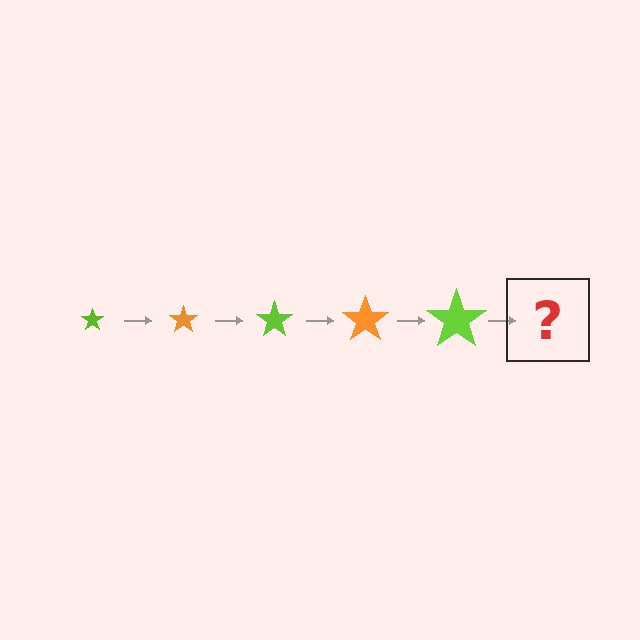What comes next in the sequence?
The next element should be an orange star, larger than the previous one.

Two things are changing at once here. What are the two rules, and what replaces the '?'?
The two rules are that the star grows larger each step and the color cycles through lime and orange. The '?' should be an orange star, larger than the previous one.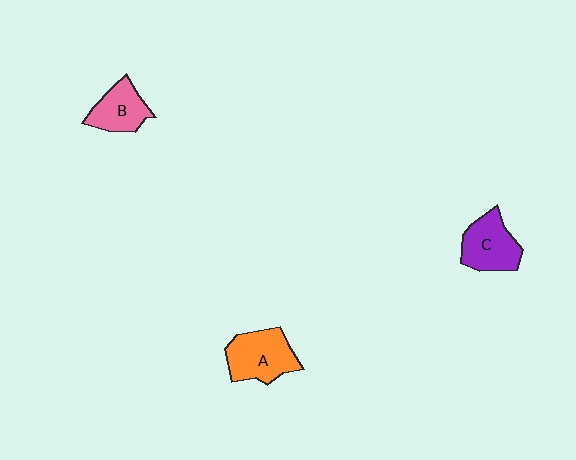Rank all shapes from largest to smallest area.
From largest to smallest: A (orange), C (purple), B (pink).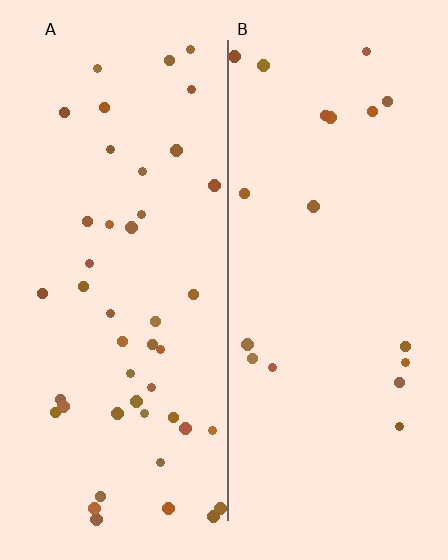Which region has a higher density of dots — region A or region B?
A (the left).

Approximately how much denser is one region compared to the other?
Approximately 2.5× — region A over region B.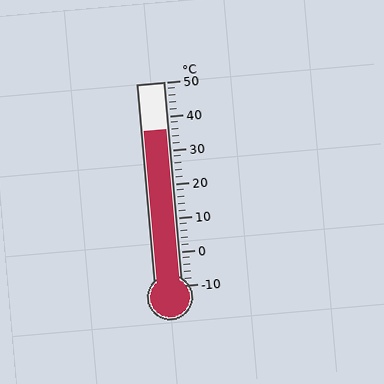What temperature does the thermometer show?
The thermometer shows approximately 36°C.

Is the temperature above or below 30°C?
The temperature is above 30°C.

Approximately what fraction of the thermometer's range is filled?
The thermometer is filled to approximately 75% of its range.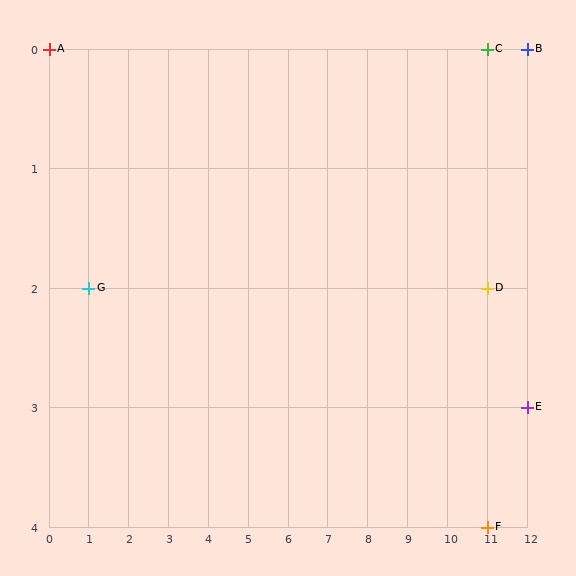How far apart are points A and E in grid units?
Points A and E are 12 columns and 3 rows apart (about 12.4 grid units diagonally).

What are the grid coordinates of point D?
Point D is at grid coordinates (11, 2).